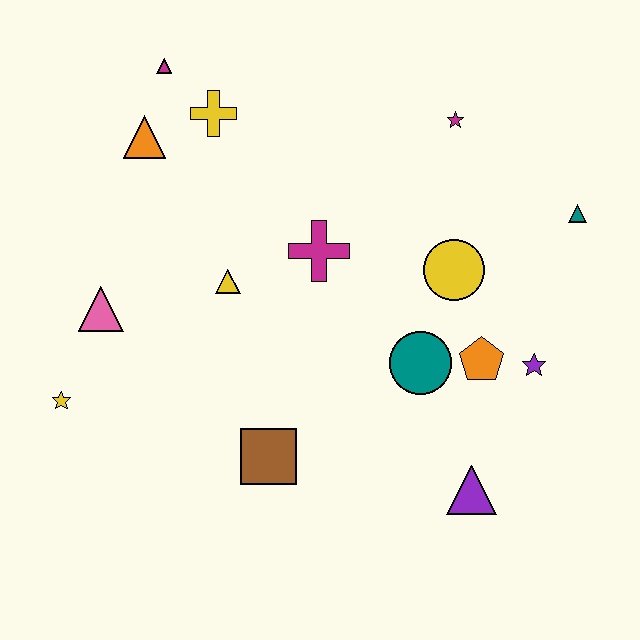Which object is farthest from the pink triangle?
The teal triangle is farthest from the pink triangle.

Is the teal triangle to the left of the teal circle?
No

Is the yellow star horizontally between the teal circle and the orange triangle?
No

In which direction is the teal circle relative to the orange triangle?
The teal circle is to the right of the orange triangle.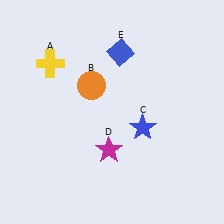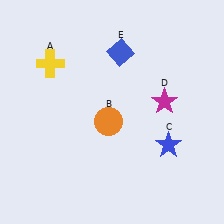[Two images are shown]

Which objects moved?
The objects that moved are: the orange circle (B), the blue star (C), the magenta star (D).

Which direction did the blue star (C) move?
The blue star (C) moved right.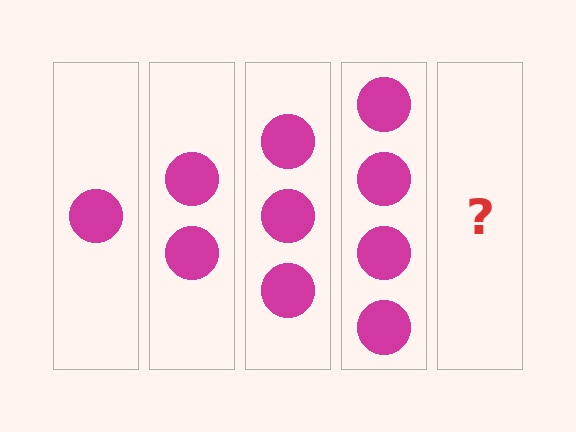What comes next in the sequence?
The next element should be 5 circles.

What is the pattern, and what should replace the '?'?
The pattern is that each step adds one more circle. The '?' should be 5 circles.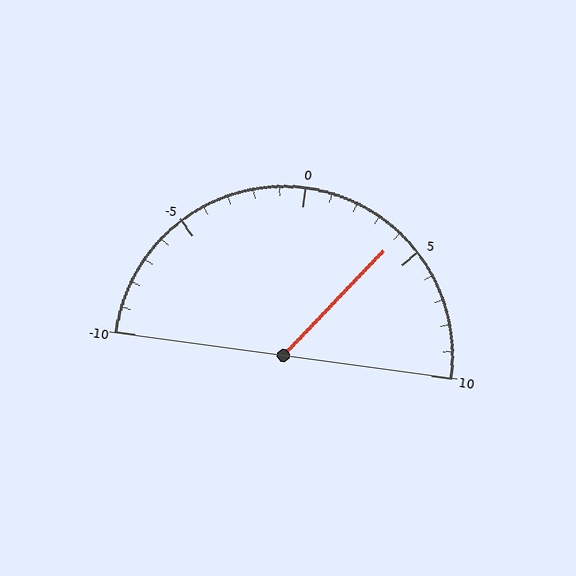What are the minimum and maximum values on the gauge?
The gauge ranges from -10 to 10.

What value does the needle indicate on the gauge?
The needle indicates approximately 4.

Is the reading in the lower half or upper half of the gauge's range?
The reading is in the upper half of the range (-10 to 10).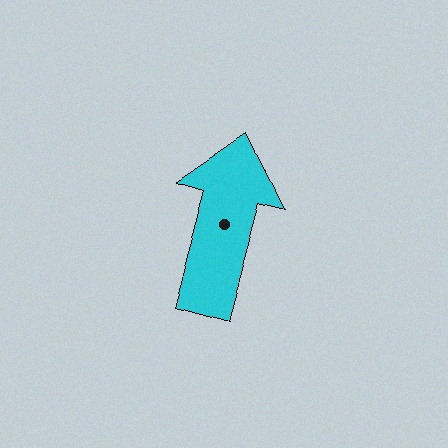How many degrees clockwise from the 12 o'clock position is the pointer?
Approximately 15 degrees.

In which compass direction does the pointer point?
North.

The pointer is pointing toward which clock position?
Roughly 1 o'clock.